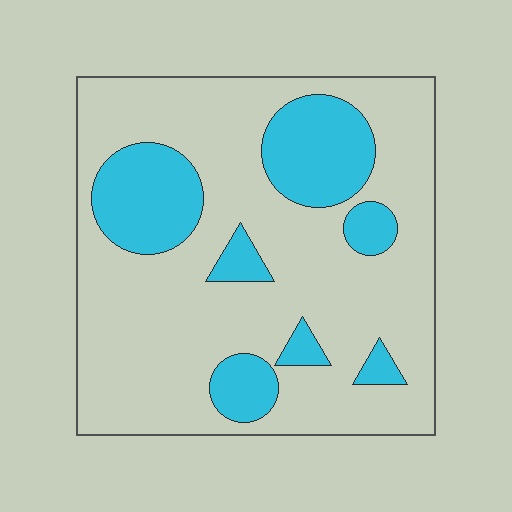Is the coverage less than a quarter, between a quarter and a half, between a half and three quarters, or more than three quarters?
Less than a quarter.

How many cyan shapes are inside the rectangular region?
7.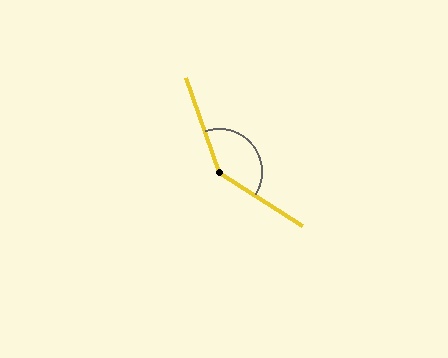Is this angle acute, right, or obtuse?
It is obtuse.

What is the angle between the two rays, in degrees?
Approximately 142 degrees.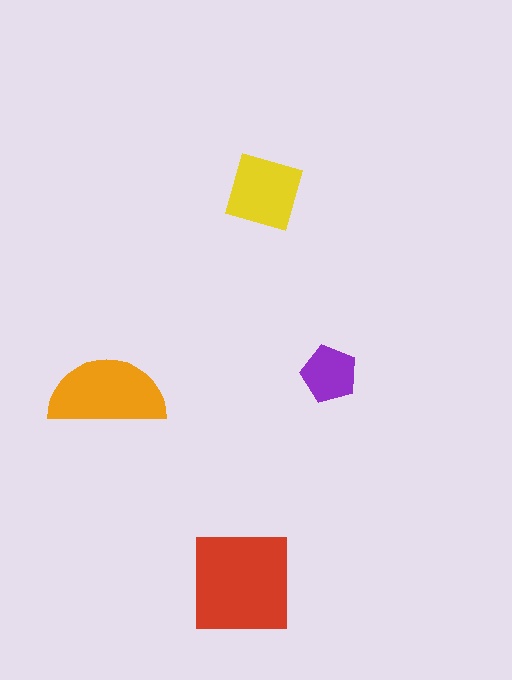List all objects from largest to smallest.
The red square, the orange semicircle, the yellow diamond, the purple pentagon.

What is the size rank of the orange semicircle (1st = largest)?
2nd.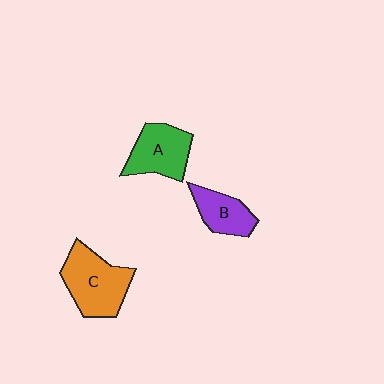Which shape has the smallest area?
Shape B (purple).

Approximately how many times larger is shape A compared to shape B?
Approximately 1.3 times.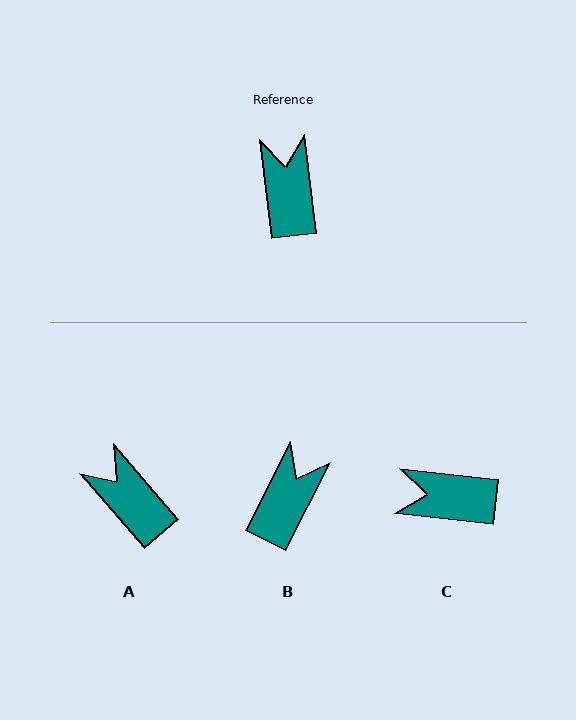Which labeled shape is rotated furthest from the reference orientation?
C, about 77 degrees away.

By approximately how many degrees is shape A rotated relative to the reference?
Approximately 34 degrees counter-clockwise.